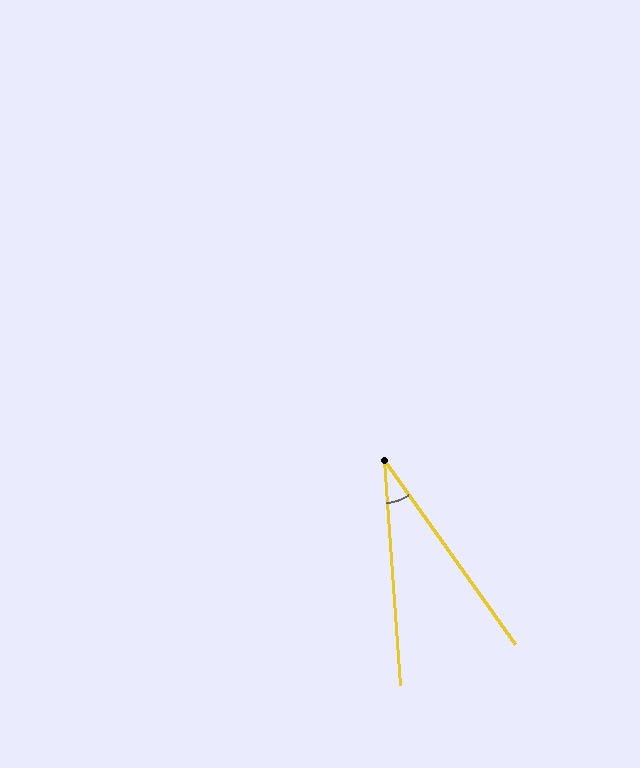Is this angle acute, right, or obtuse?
It is acute.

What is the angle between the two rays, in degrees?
Approximately 31 degrees.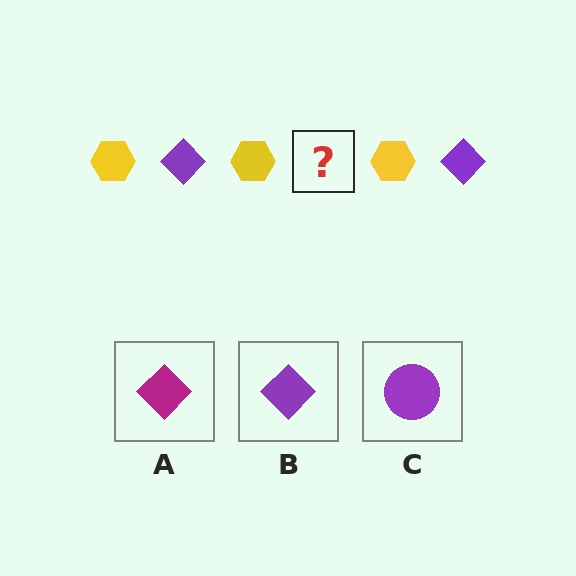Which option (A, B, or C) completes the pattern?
B.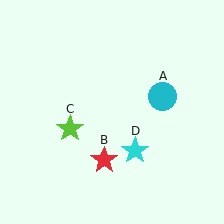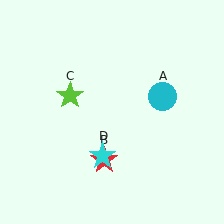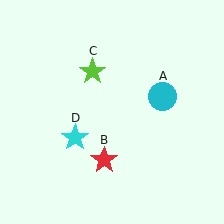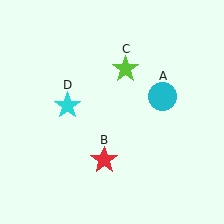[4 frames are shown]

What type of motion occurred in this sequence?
The lime star (object C), cyan star (object D) rotated clockwise around the center of the scene.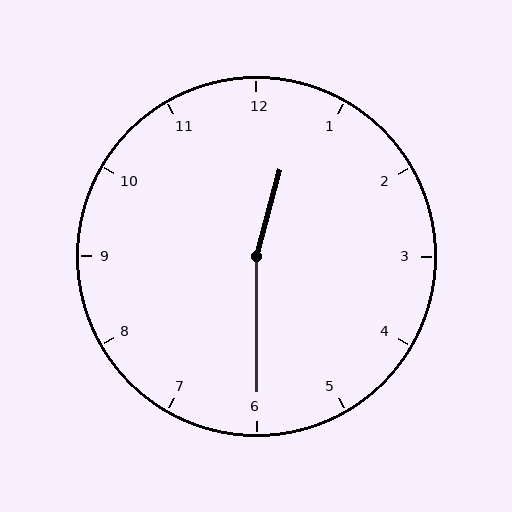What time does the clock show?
12:30.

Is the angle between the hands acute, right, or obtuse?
It is obtuse.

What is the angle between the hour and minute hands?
Approximately 165 degrees.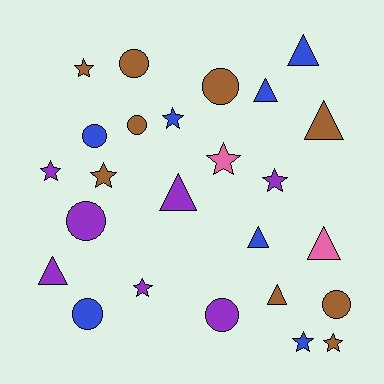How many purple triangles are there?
There are 2 purple triangles.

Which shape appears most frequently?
Star, with 9 objects.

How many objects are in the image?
There are 25 objects.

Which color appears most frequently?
Brown, with 9 objects.